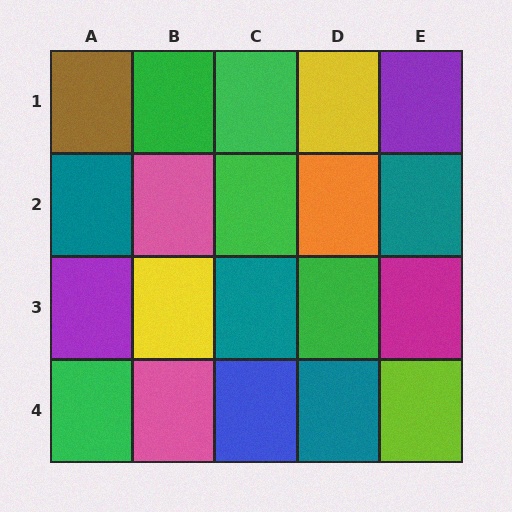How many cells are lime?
1 cell is lime.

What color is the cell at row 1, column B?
Green.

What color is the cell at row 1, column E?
Purple.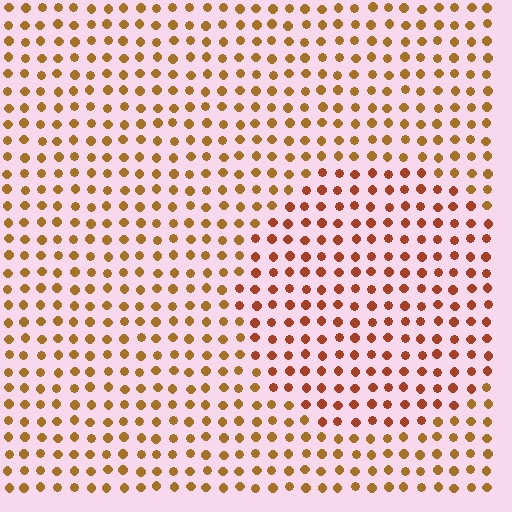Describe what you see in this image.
The image is filled with small brown elements in a uniform arrangement. A circle-shaped region is visible where the elements are tinted to a slightly different hue, forming a subtle color boundary.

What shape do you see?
I see a circle.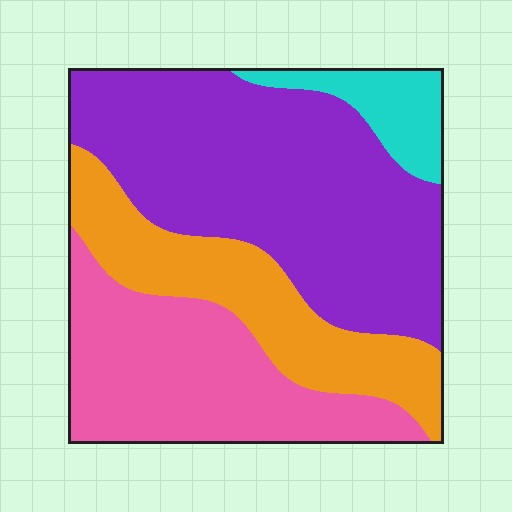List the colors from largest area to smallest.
From largest to smallest: purple, pink, orange, cyan.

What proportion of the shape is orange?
Orange takes up about one fifth (1/5) of the shape.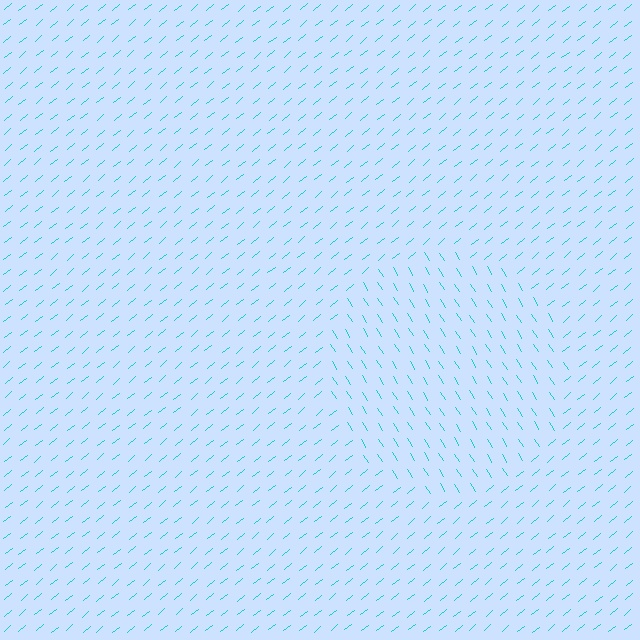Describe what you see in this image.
The image is filled with small cyan line segments. A circle region in the image has lines oriented differently from the surrounding lines, creating a visible texture boundary.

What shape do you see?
I see a circle.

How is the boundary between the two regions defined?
The boundary is defined purely by a change in line orientation (approximately 83 degrees difference). All lines are the same color and thickness.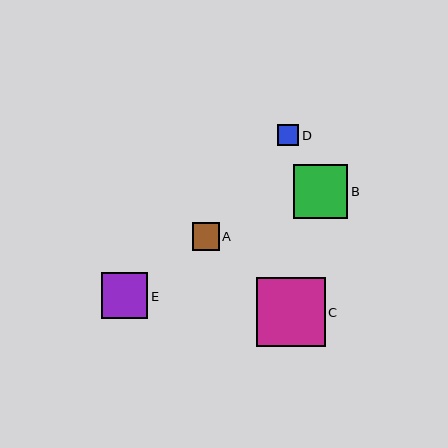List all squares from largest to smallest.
From largest to smallest: C, B, E, A, D.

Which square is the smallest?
Square D is the smallest with a size of approximately 21 pixels.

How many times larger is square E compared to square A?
Square E is approximately 1.7 times the size of square A.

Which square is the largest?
Square C is the largest with a size of approximately 69 pixels.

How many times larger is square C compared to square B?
Square C is approximately 1.3 times the size of square B.